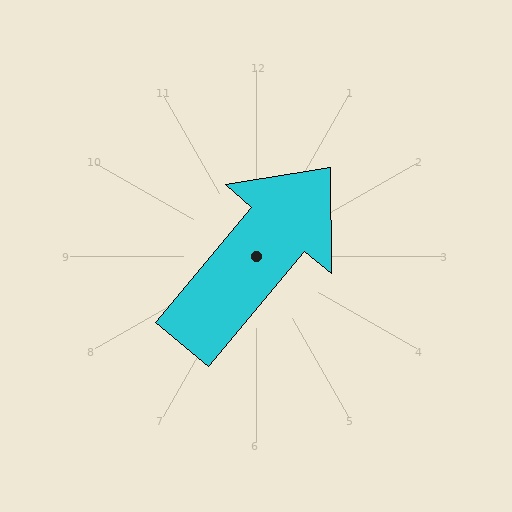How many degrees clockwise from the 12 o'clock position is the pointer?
Approximately 40 degrees.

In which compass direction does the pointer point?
Northeast.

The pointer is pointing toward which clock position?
Roughly 1 o'clock.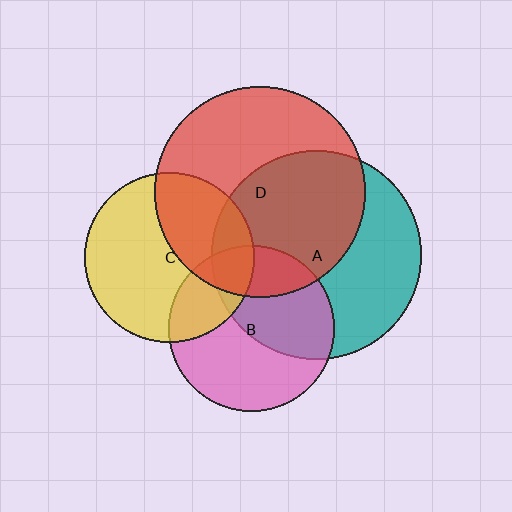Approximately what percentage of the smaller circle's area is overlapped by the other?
Approximately 50%.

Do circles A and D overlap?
Yes.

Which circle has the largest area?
Circle D (red).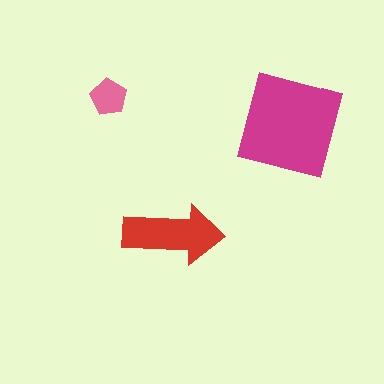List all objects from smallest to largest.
The pink pentagon, the red arrow, the magenta square.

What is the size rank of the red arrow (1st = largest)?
2nd.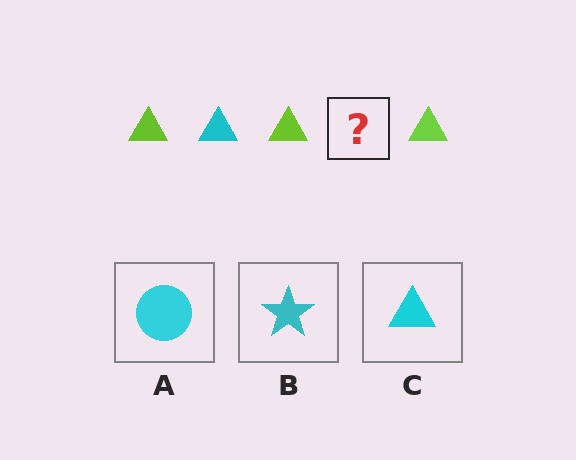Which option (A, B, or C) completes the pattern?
C.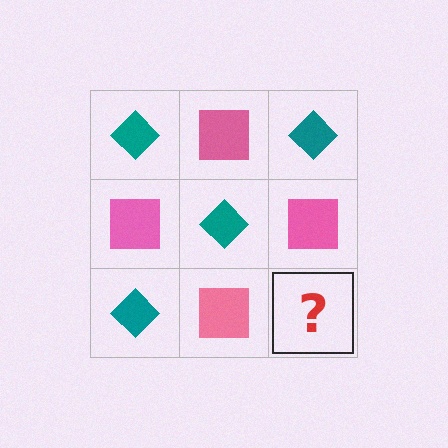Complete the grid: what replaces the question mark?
The question mark should be replaced with a teal diamond.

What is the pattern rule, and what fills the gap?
The rule is that it alternates teal diamond and pink square in a checkerboard pattern. The gap should be filled with a teal diamond.